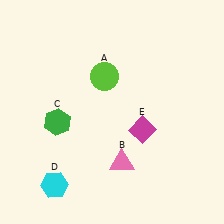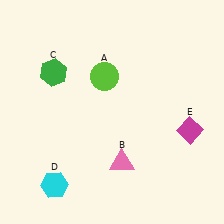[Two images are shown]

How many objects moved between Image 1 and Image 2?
2 objects moved between the two images.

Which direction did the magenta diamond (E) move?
The magenta diamond (E) moved right.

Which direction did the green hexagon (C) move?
The green hexagon (C) moved up.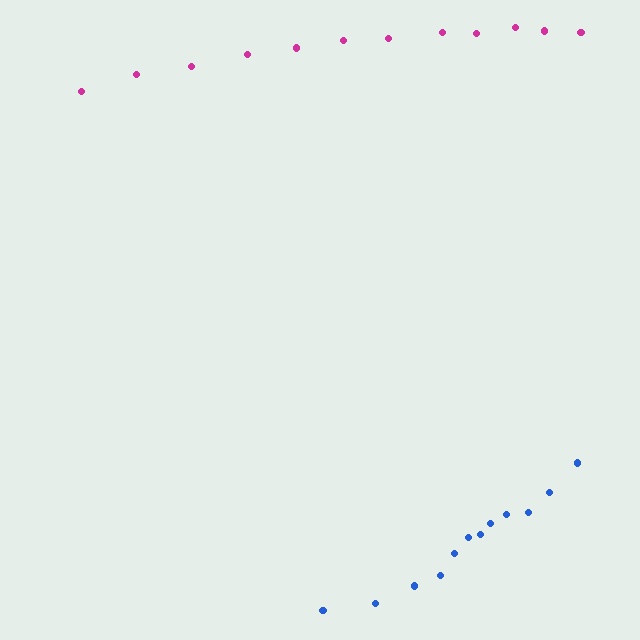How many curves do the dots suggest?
There are 2 distinct paths.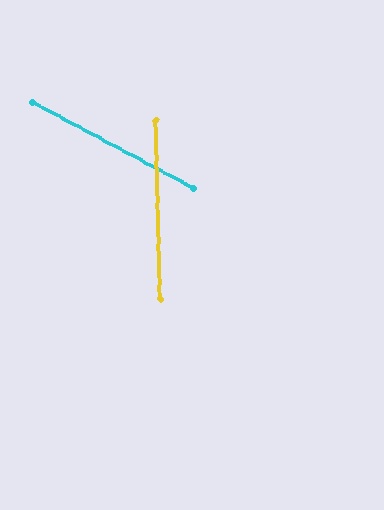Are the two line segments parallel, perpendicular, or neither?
Neither parallel nor perpendicular — they differ by about 60°.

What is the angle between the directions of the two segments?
Approximately 60 degrees.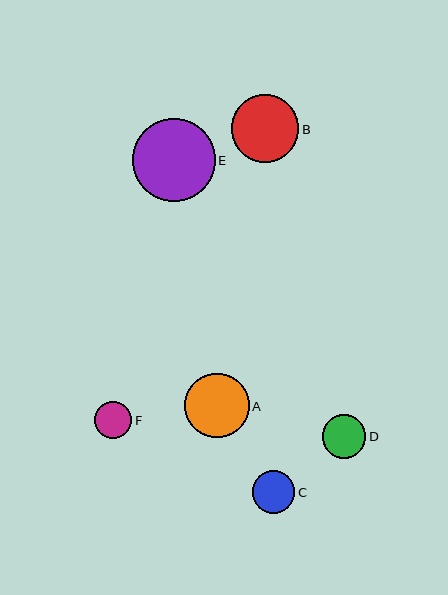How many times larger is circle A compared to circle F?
Circle A is approximately 1.7 times the size of circle F.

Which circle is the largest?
Circle E is the largest with a size of approximately 83 pixels.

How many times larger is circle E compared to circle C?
Circle E is approximately 2.0 times the size of circle C.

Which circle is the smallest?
Circle F is the smallest with a size of approximately 37 pixels.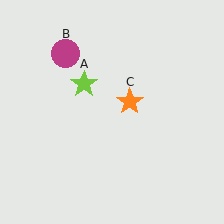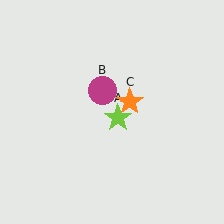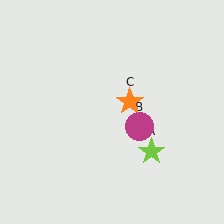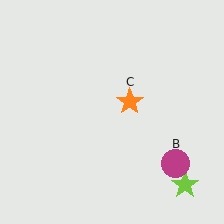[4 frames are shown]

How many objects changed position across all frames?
2 objects changed position: lime star (object A), magenta circle (object B).